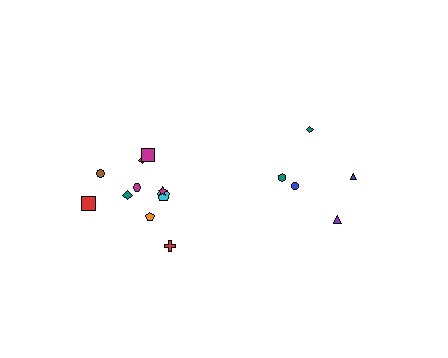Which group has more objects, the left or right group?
The left group.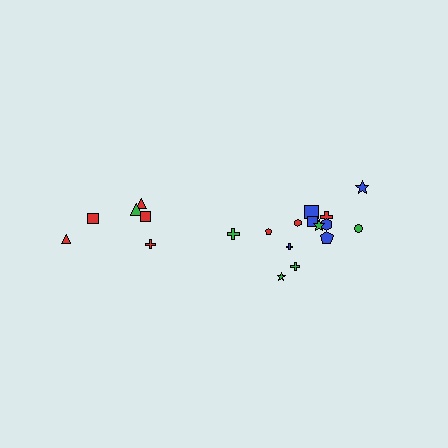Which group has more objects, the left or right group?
The right group.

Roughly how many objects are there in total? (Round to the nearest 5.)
Roughly 20 objects in total.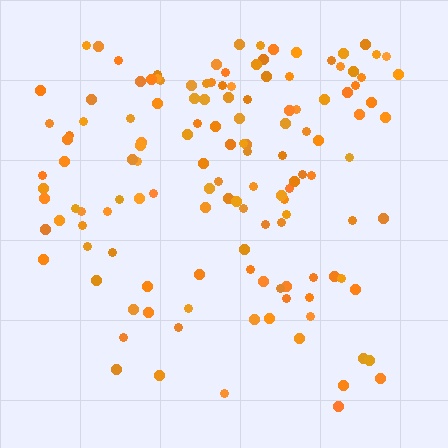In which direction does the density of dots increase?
From bottom to top, with the top side densest.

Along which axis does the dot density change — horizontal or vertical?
Vertical.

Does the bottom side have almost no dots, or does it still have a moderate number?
Still a moderate number, just noticeably fewer than the top.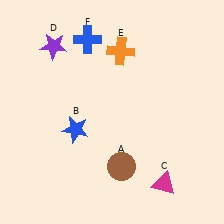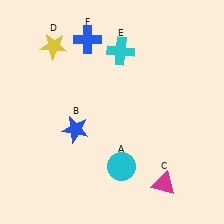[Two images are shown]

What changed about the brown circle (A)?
In Image 1, A is brown. In Image 2, it changed to cyan.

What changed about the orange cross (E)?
In Image 1, E is orange. In Image 2, it changed to cyan.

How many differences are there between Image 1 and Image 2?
There are 3 differences between the two images.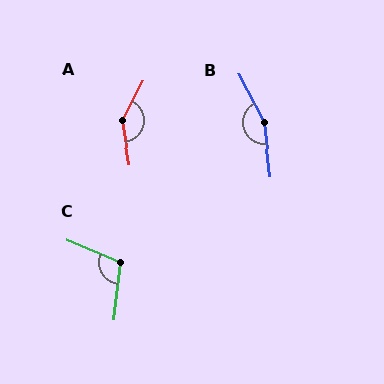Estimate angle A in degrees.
Approximately 143 degrees.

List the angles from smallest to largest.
C (106°), A (143°), B (160°).